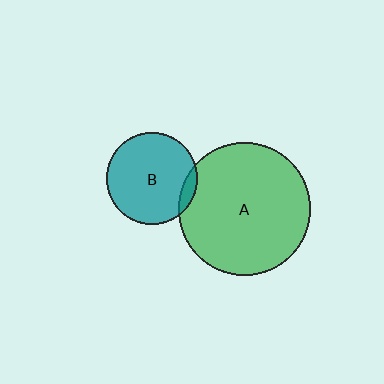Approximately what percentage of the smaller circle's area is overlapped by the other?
Approximately 10%.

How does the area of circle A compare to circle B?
Approximately 2.1 times.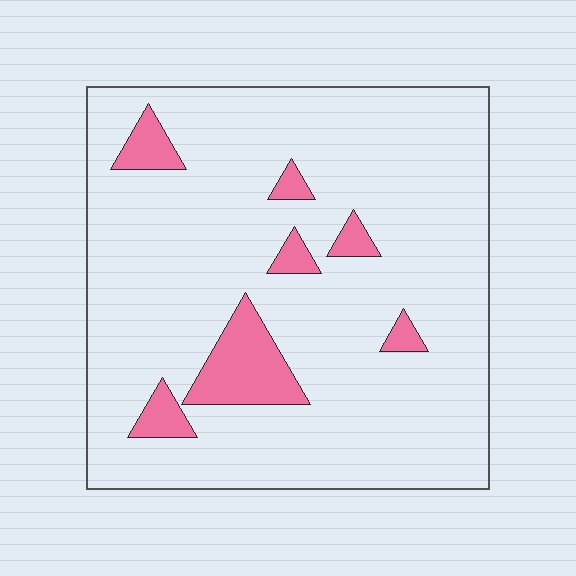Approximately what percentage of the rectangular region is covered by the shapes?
Approximately 10%.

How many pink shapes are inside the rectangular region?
7.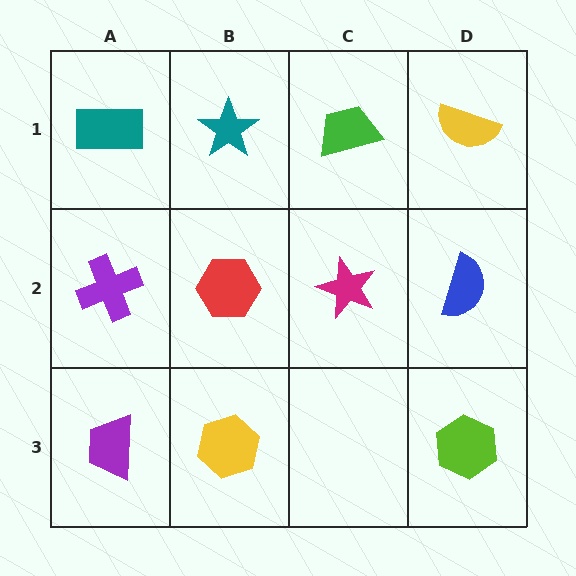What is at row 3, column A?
A purple trapezoid.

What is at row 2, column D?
A blue semicircle.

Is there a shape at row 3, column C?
No, that cell is empty.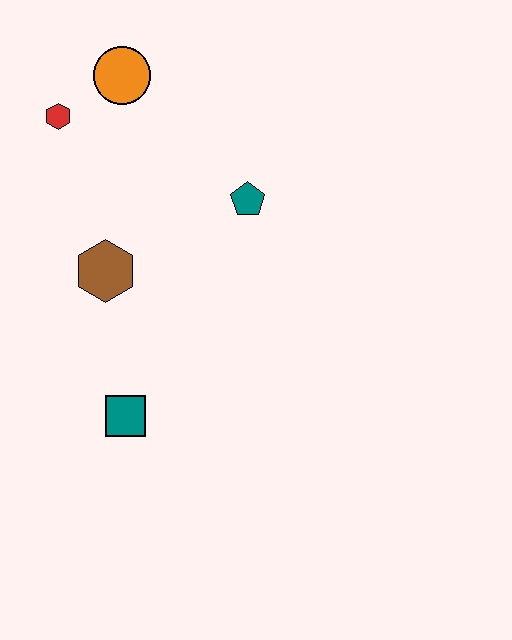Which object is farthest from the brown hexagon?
The orange circle is farthest from the brown hexagon.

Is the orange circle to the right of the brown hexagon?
Yes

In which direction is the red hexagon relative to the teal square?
The red hexagon is above the teal square.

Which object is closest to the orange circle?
The red hexagon is closest to the orange circle.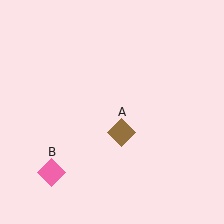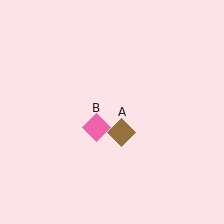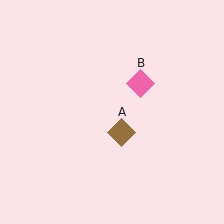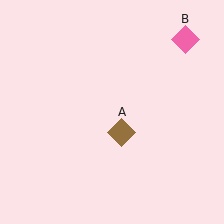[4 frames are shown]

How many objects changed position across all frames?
1 object changed position: pink diamond (object B).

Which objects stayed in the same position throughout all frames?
Brown diamond (object A) remained stationary.